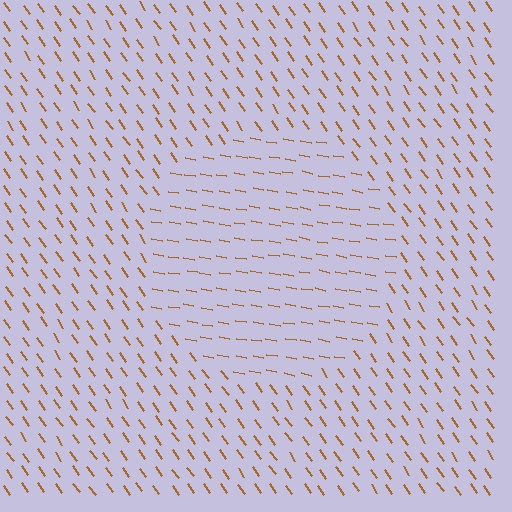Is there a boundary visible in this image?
Yes, there is a texture boundary formed by a change in line orientation.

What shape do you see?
I see a circle.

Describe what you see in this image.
The image is filled with small brown line segments. A circle region in the image has lines oriented differently from the surrounding lines, creating a visible texture boundary.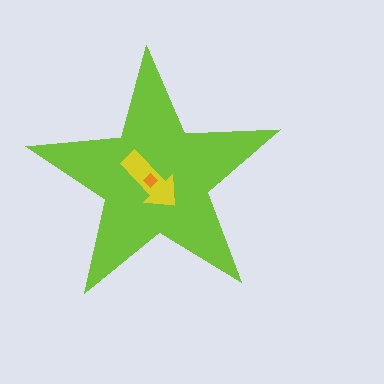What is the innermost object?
The orange diamond.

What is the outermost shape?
The lime star.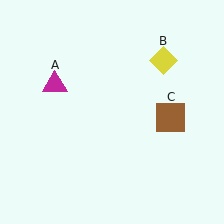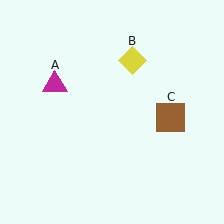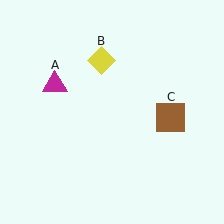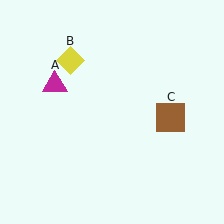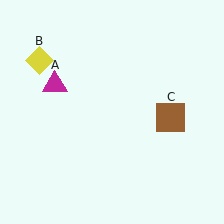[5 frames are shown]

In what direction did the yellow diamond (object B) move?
The yellow diamond (object B) moved left.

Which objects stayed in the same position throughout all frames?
Magenta triangle (object A) and brown square (object C) remained stationary.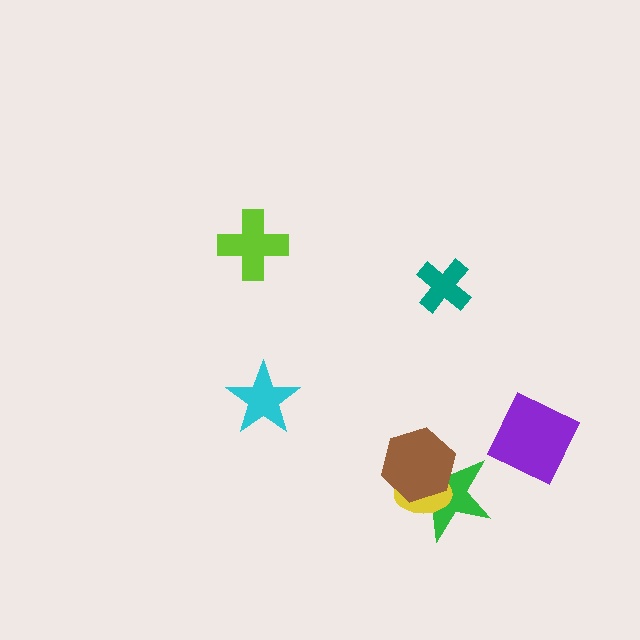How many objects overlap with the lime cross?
0 objects overlap with the lime cross.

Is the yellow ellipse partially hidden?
Yes, it is partially covered by another shape.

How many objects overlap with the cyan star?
0 objects overlap with the cyan star.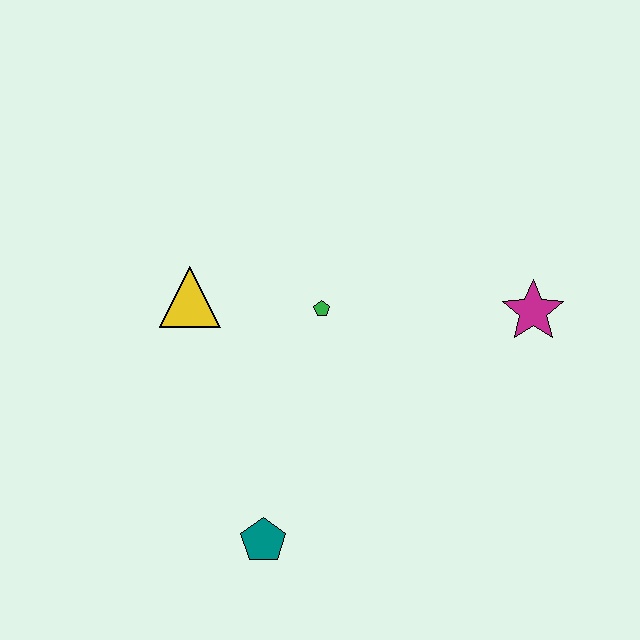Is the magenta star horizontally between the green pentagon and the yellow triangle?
No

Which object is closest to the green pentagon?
The yellow triangle is closest to the green pentagon.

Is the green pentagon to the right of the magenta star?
No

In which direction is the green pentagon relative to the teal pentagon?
The green pentagon is above the teal pentagon.